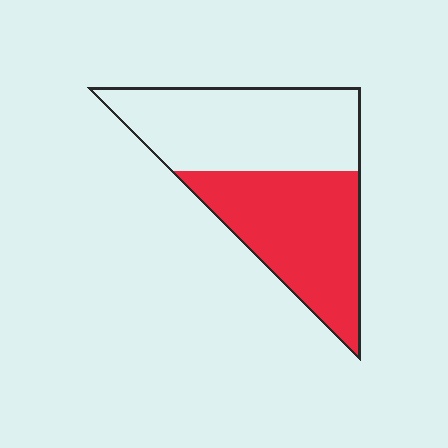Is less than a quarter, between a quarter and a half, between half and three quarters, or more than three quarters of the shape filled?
Between a quarter and a half.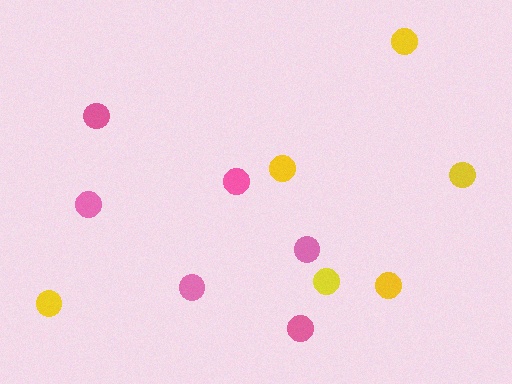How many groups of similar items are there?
There are 2 groups: one group of pink circles (6) and one group of yellow circles (6).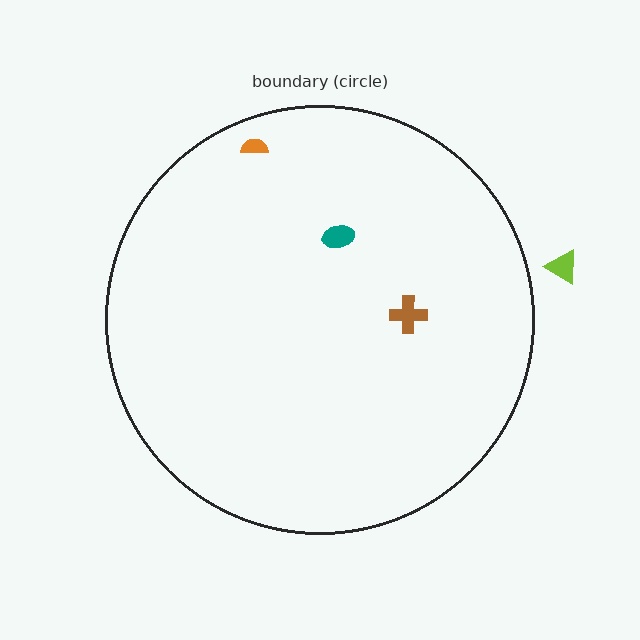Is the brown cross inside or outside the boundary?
Inside.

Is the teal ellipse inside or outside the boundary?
Inside.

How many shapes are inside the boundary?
3 inside, 1 outside.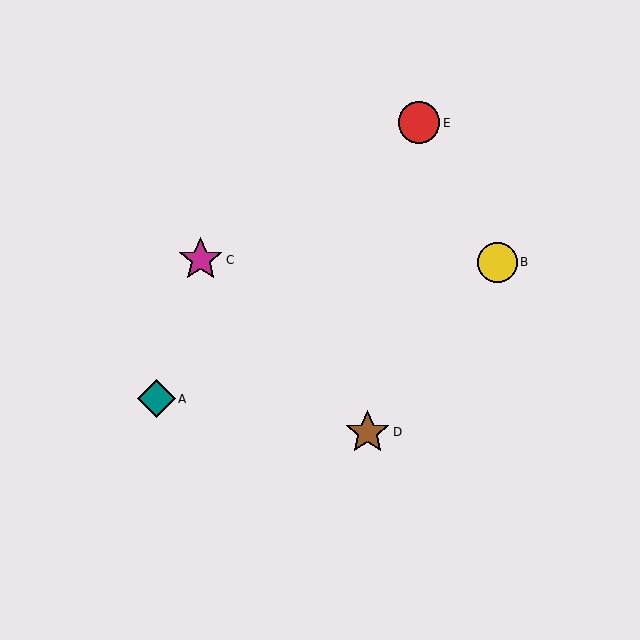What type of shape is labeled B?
Shape B is a yellow circle.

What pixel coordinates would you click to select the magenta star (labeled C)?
Click at (201, 260) to select the magenta star C.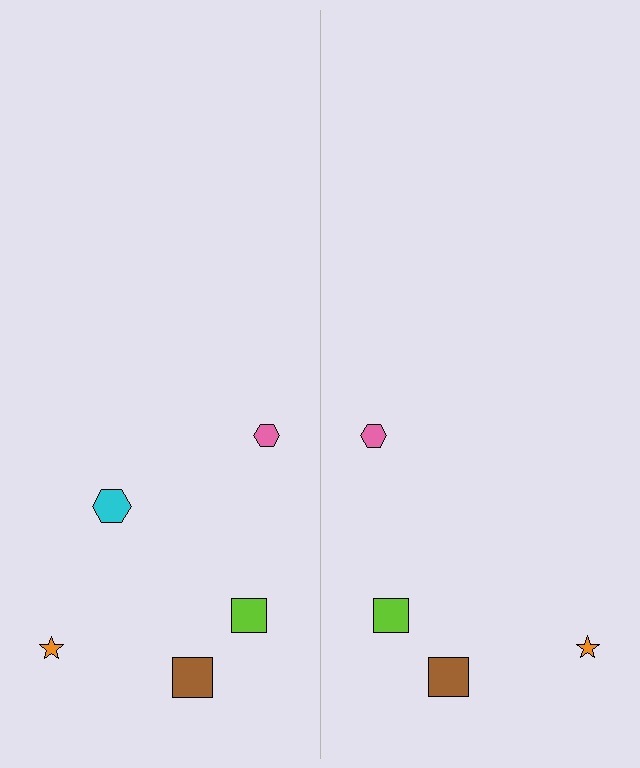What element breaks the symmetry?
A cyan hexagon is missing from the right side.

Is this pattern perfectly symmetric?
No, the pattern is not perfectly symmetric. A cyan hexagon is missing from the right side.